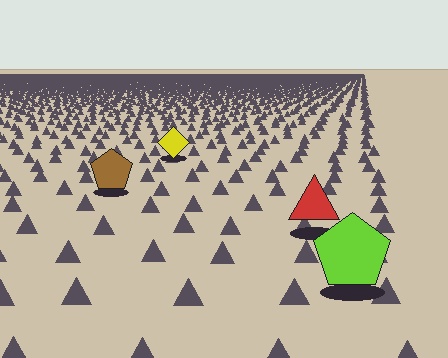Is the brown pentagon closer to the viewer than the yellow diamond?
Yes. The brown pentagon is closer — you can tell from the texture gradient: the ground texture is coarser near it.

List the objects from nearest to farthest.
From nearest to farthest: the lime pentagon, the red triangle, the brown pentagon, the yellow diamond.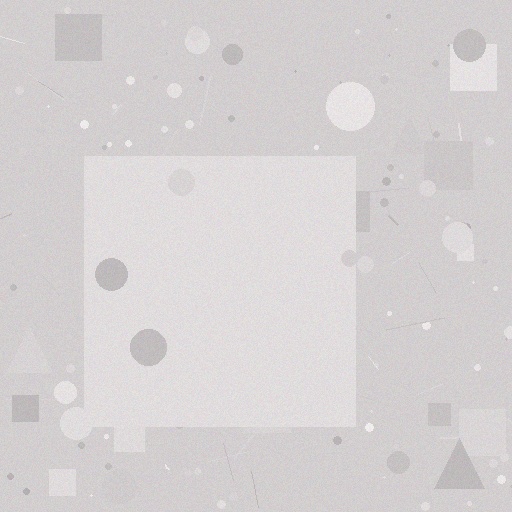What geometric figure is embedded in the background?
A square is embedded in the background.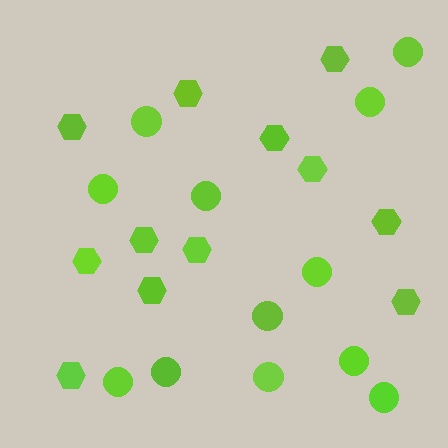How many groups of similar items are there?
There are 2 groups: one group of circles (12) and one group of hexagons (12).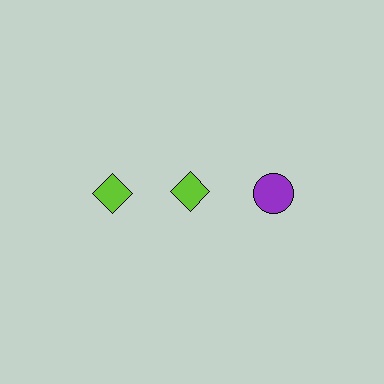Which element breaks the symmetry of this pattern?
The purple circle in the top row, center column breaks the symmetry. All other shapes are lime diamonds.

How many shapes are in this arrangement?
There are 3 shapes arranged in a grid pattern.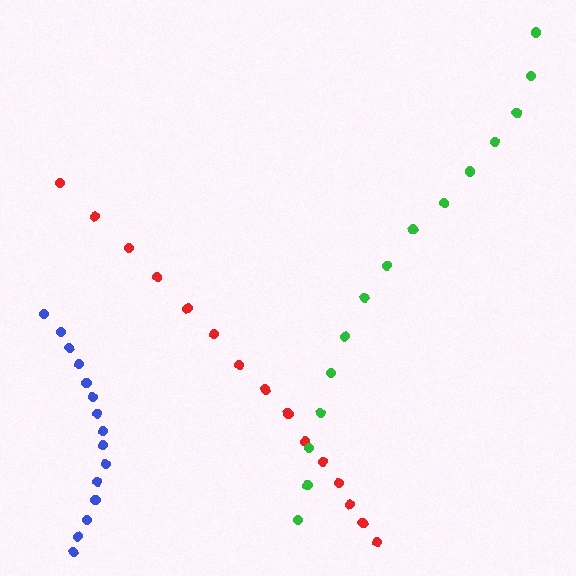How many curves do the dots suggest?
There are 3 distinct paths.